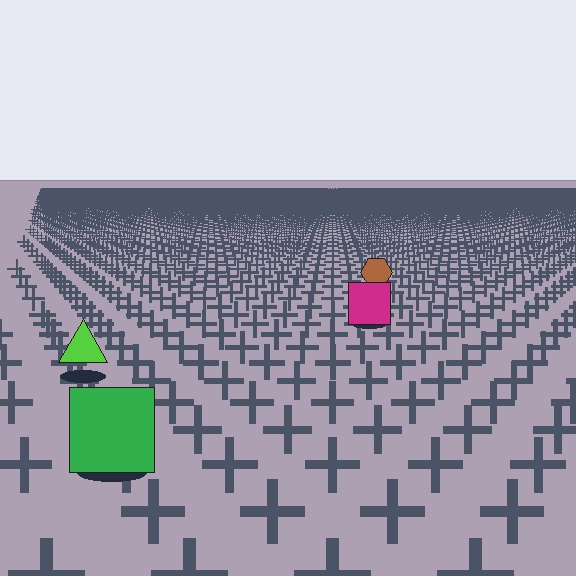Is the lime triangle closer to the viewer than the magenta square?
Yes. The lime triangle is closer — you can tell from the texture gradient: the ground texture is coarser near it.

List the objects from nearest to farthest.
From nearest to farthest: the green square, the lime triangle, the magenta square, the brown hexagon.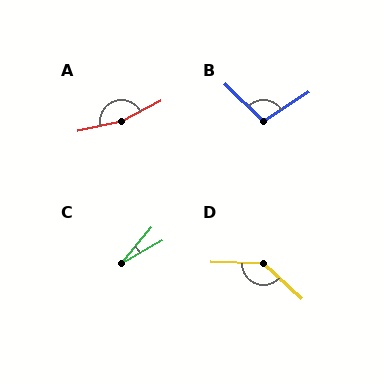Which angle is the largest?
A, at approximately 166 degrees.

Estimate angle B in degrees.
Approximately 102 degrees.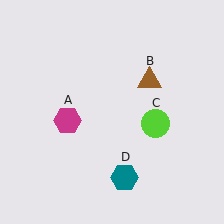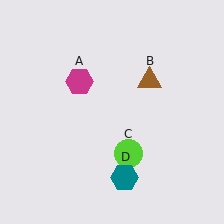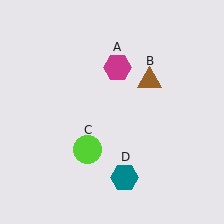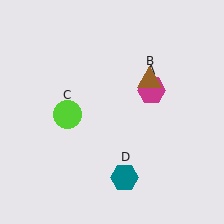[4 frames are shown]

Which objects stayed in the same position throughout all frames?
Brown triangle (object B) and teal hexagon (object D) remained stationary.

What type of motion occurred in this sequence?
The magenta hexagon (object A), lime circle (object C) rotated clockwise around the center of the scene.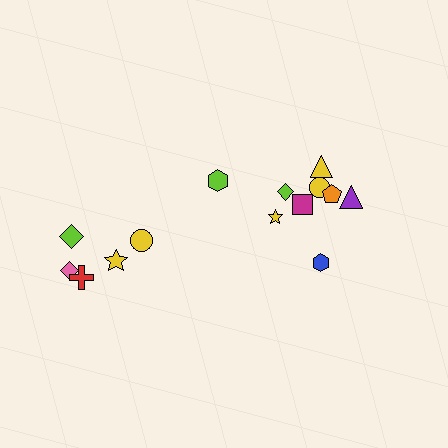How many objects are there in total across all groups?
There are 14 objects.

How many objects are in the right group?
There are 8 objects.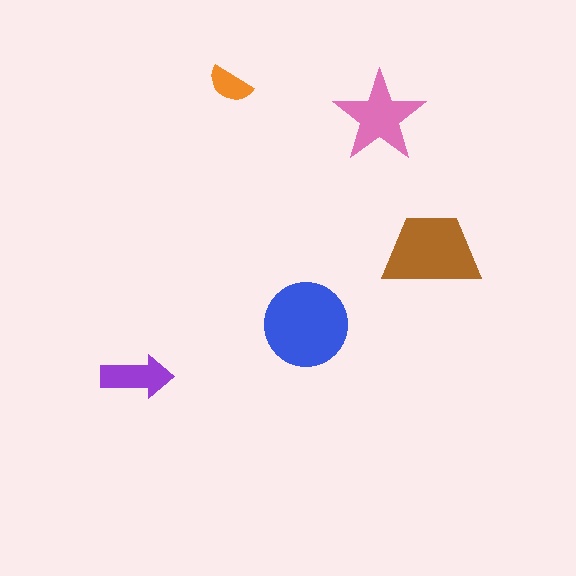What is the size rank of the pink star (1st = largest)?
3rd.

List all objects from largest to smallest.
The blue circle, the brown trapezoid, the pink star, the purple arrow, the orange semicircle.